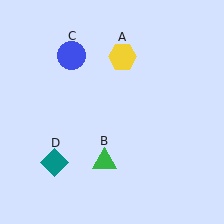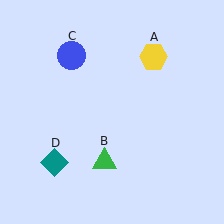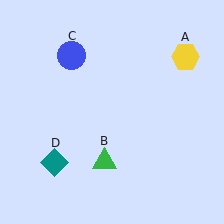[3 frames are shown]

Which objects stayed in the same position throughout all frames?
Green triangle (object B) and blue circle (object C) and teal diamond (object D) remained stationary.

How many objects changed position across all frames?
1 object changed position: yellow hexagon (object A).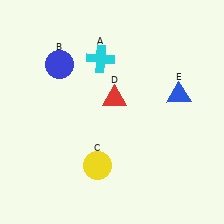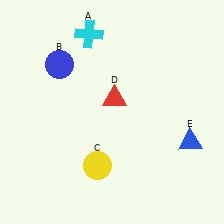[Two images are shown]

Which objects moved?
The objects that moved are: the cyan cross (A), the blue triangle (E).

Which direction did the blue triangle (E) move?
The blue triangle (E) moved down.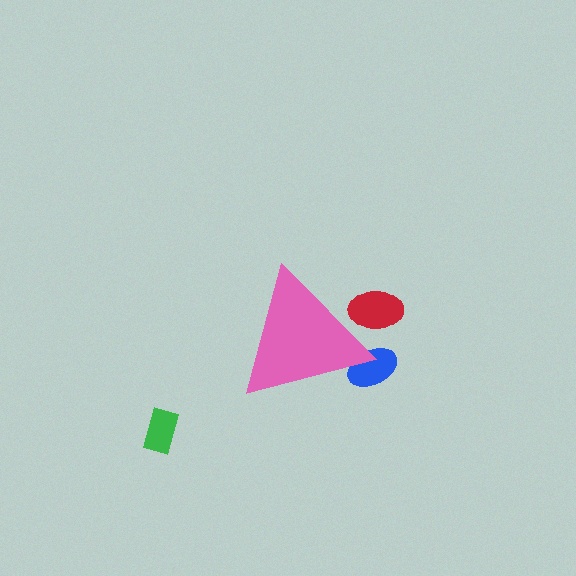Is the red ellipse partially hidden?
Yes, the red ellipse is partially hidden behind the pink triangle.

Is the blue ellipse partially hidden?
Yes, the blue ellipse is partially hidden behind the pink triangle.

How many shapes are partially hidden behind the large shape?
2 shapes are partially hidden.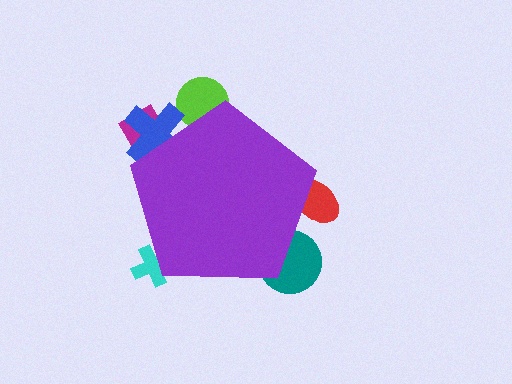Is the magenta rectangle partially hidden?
Yes, the magenta rectangle is partially hidden behind the purple pentagon.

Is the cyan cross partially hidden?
Yes, the cyan cross is partially hidden behind the purple pentagon.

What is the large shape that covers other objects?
A purple pentagon.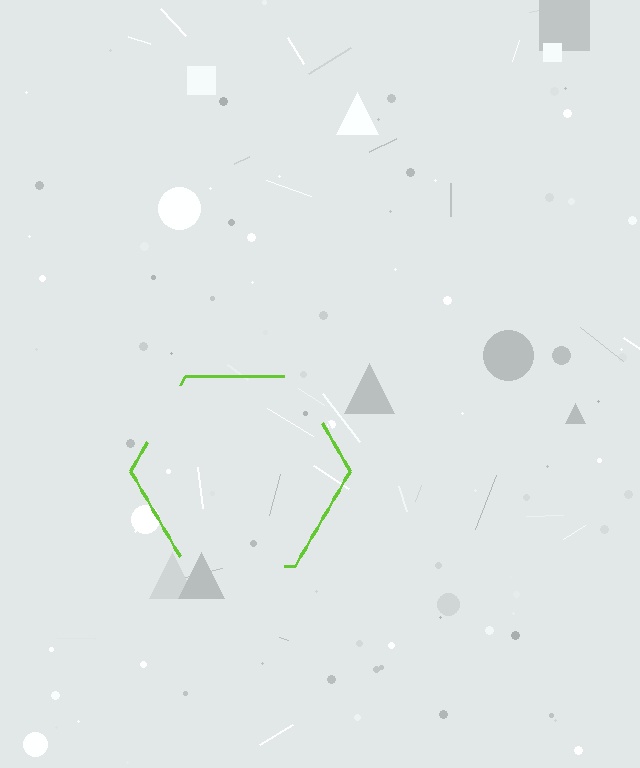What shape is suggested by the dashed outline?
The dashed outline suggests a hexagon.